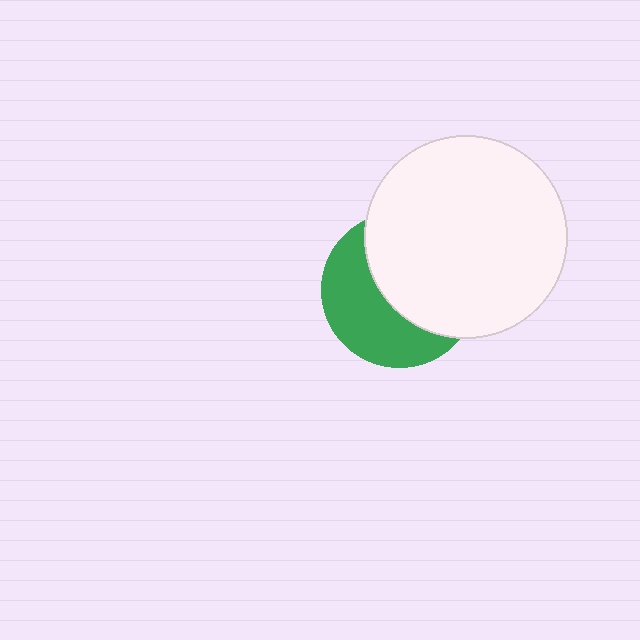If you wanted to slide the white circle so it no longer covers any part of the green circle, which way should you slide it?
Slide it toward the upper-right — that is the most direct way to separate the two shapes.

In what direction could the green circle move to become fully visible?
The green circle could move toward the lower-left. That would shift it out from behind the white circle entirely.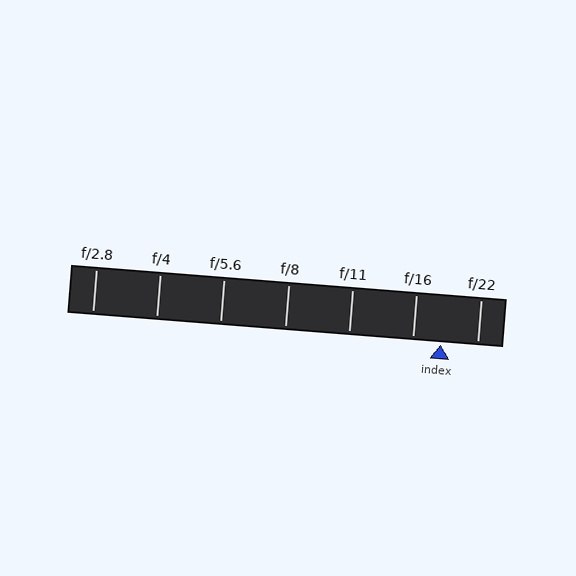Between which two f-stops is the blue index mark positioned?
The index mark is between f/16 and f/22.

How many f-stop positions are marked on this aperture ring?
There are 7 f-stop positions marked.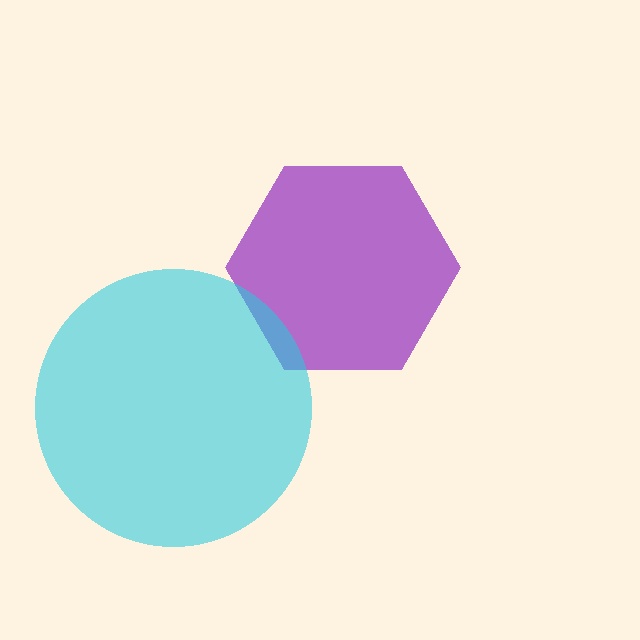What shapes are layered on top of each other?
The layered shapes are: a purple hexagon, a cyan circle.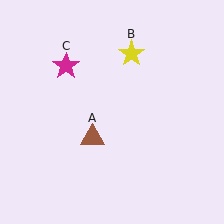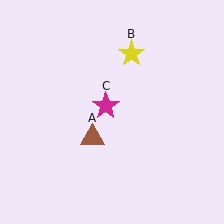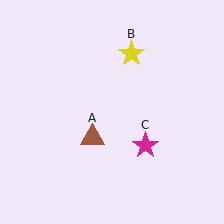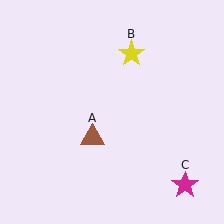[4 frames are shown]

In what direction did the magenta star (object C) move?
The magenta star (object C) moved down and to the right.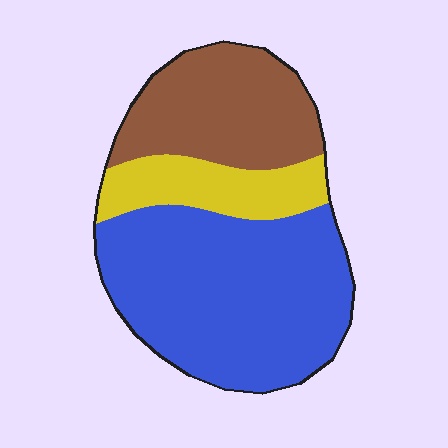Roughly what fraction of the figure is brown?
Brown covers around 30% of the figure.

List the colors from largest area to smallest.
From largest to smallest: blue, brown, yellow.